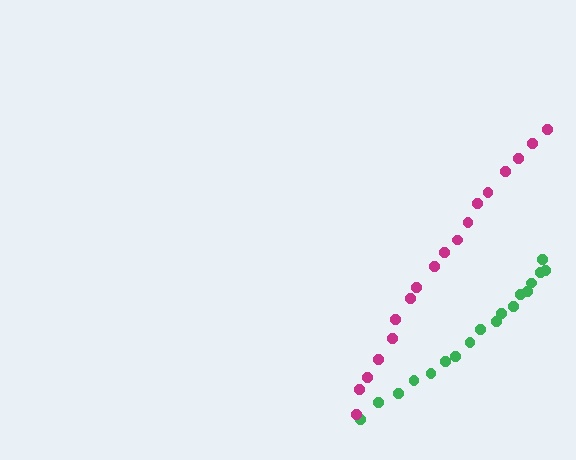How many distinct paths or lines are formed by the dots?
There are 2 distinct paths.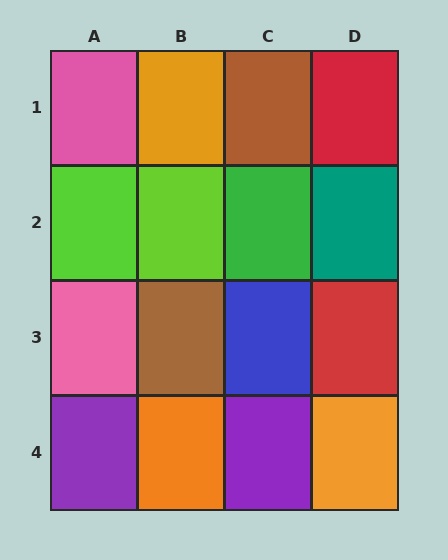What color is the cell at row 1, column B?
Orange.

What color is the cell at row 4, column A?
Purple.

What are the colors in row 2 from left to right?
Lime, lime, green, teal.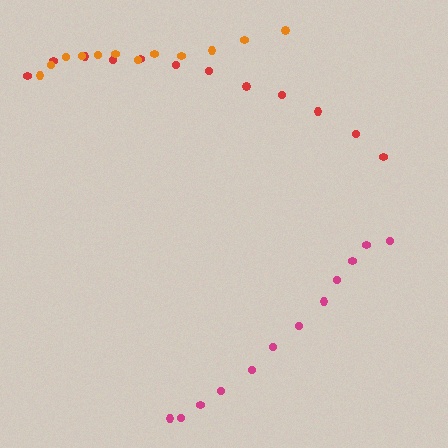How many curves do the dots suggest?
There are 3 distinct paths.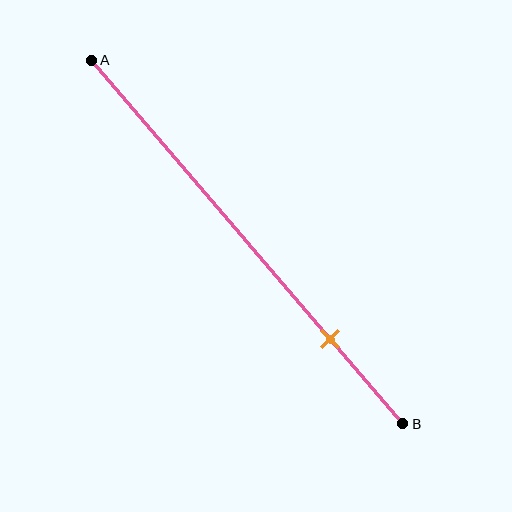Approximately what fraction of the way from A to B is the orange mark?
The orange mark is approximately 75% of the way from A to B.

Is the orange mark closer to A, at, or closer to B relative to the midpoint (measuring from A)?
The orange mark is closer to point B than the midpoint of segment AB.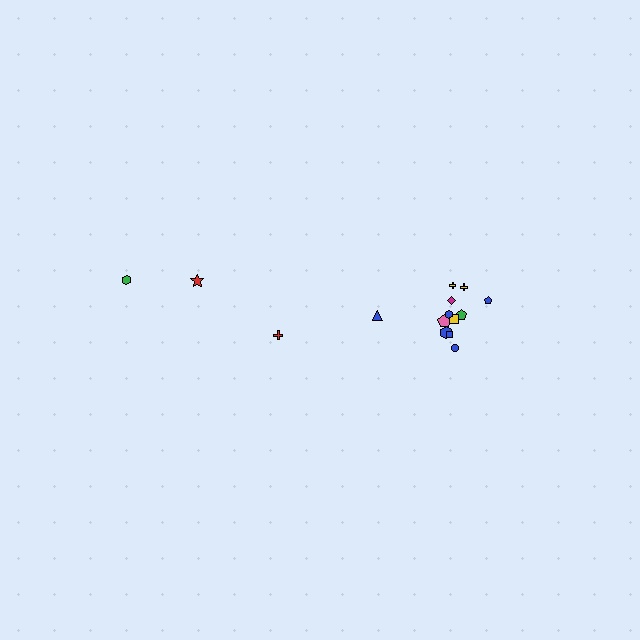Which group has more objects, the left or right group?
The right group.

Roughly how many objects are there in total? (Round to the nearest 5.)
Roughly 15 objects in total.